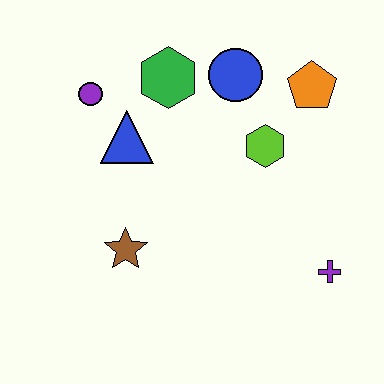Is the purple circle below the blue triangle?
No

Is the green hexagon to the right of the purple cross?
No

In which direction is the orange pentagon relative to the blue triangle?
The orange pentagon is to the right of the blue triangle.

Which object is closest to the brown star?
The blue triangle is closest to the brown star.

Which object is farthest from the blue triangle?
The purple cross is farthest from the blue triangle.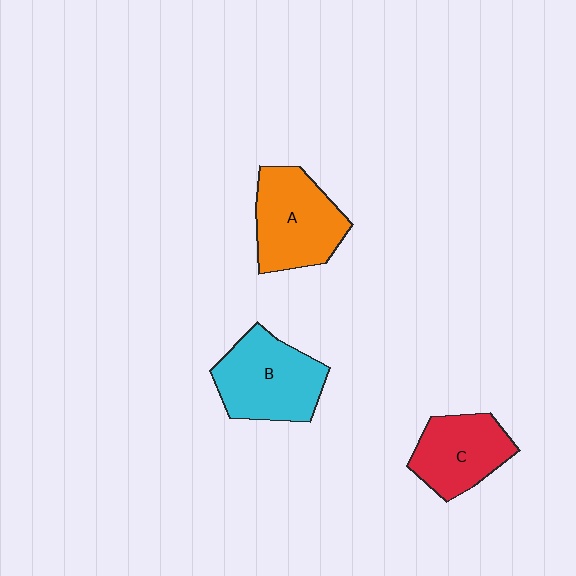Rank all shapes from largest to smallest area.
From largest to smallest: B (cyan), A (orange), C (red).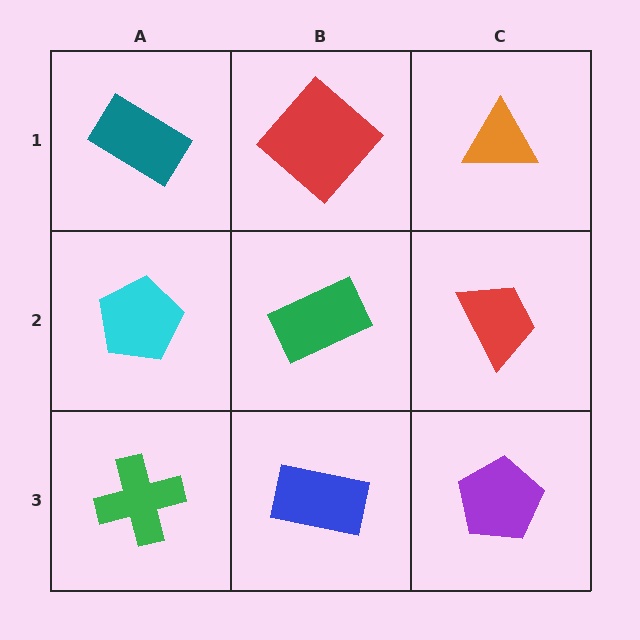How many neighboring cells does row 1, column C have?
2.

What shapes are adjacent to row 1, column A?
A cyan pentagon (row 2, column A), a red diamond (row 1, column B).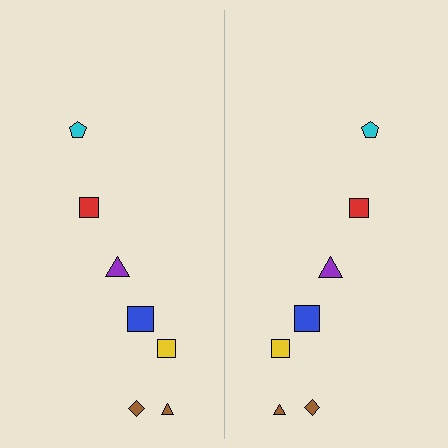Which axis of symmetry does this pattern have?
The pattern has a vertical axis of symmetry running through the center of the image.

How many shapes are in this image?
There are 14 shapes in this image.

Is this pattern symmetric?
Yes, this pattern has bilateral (reflection) symmetry.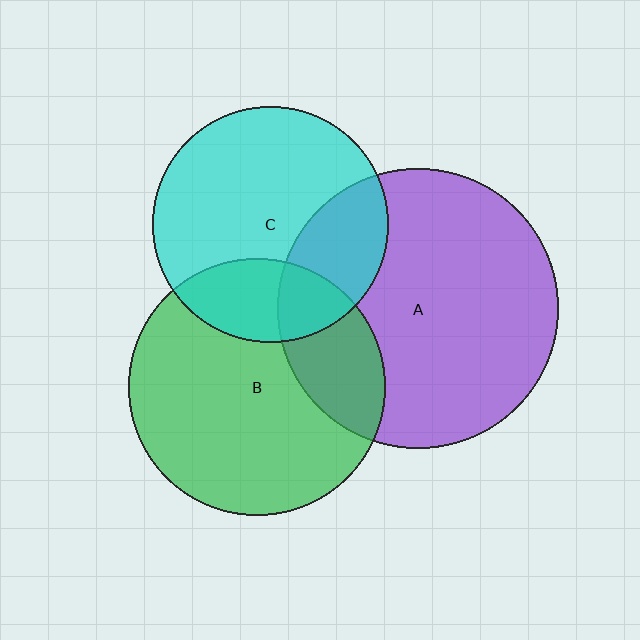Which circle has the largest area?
Circle A (purple).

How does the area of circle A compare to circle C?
Approximately 1.4 times.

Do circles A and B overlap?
Yes.